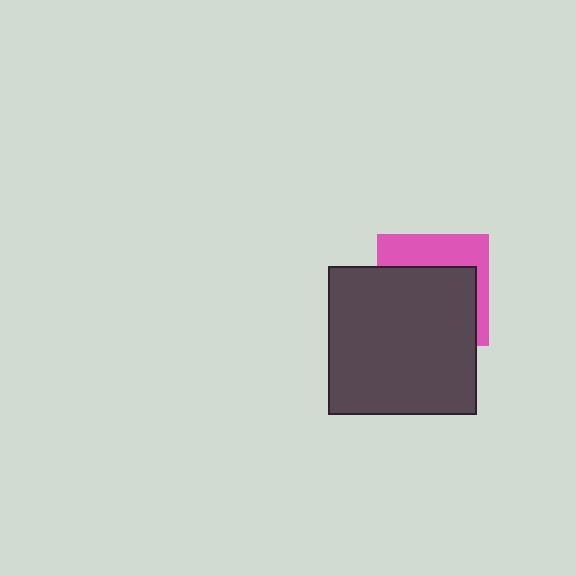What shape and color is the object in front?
The object in front is a dark gray square.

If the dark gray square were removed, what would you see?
You would see the complete pink square.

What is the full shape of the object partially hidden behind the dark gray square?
The partially hidden object is a pink square.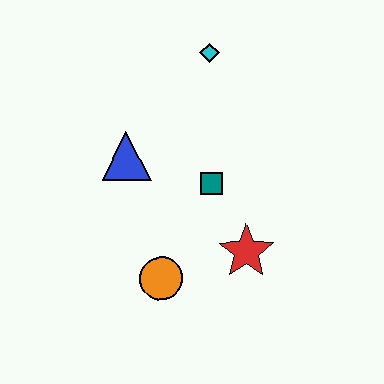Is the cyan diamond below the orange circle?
No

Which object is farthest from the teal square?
The cyan diamond is farthest from the teal square.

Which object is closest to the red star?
The teal square is closest to the red star.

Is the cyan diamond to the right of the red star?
No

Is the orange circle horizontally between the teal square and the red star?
No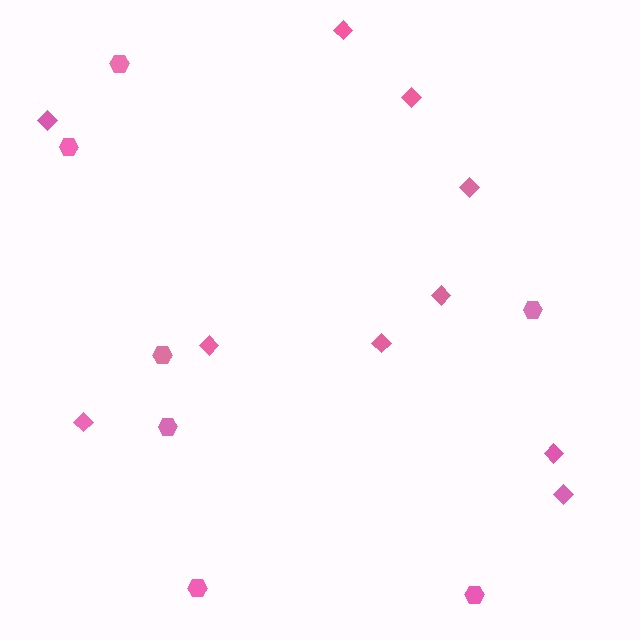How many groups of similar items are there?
There are 2 groups: one group of hexagons (7) and one group of diamonds (10).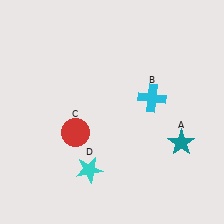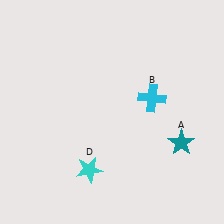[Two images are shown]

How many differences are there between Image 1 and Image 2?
There is 1 difference between the two images.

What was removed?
The red circle (C) was removed in Image 2.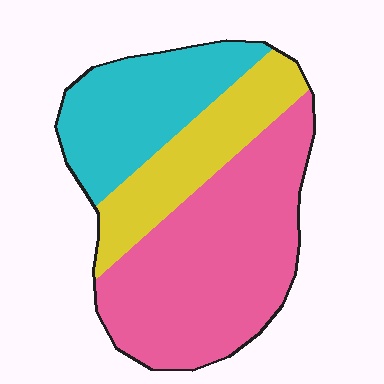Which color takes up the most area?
Pink, at roughly 50%.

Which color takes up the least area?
Yellow, at roughly 20%.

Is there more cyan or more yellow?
Cyan.